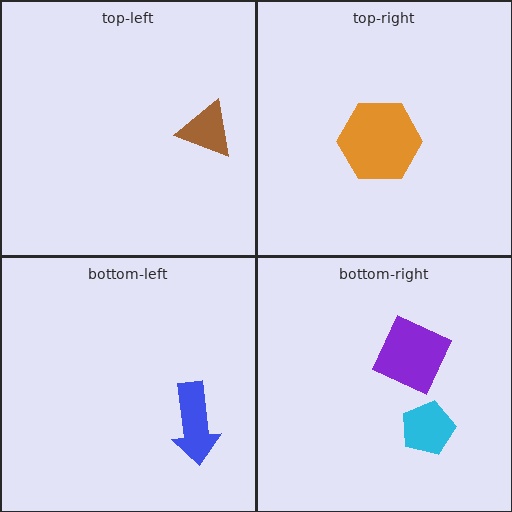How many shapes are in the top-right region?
1.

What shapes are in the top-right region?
The orange hexagon.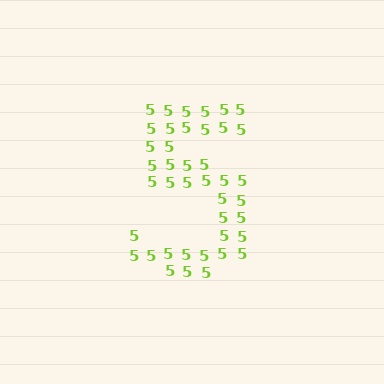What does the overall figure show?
The overall figure shows the digit 5.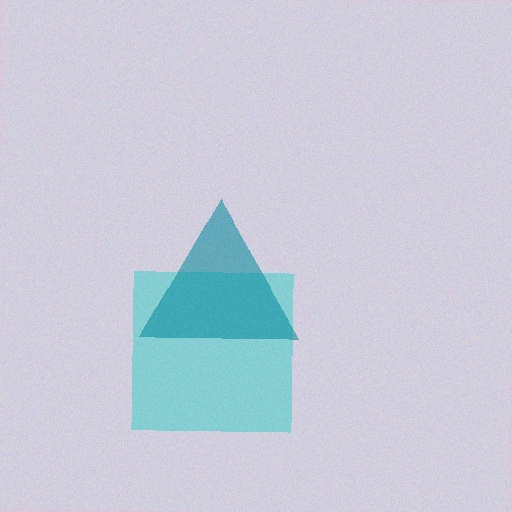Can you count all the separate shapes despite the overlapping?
Yes, there are 2 separate shapes.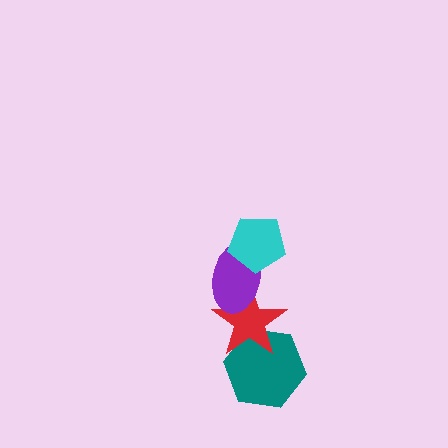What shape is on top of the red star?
The purple ellipse is on top of the red star.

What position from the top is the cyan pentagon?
The cyan pentagon is 1st from the top.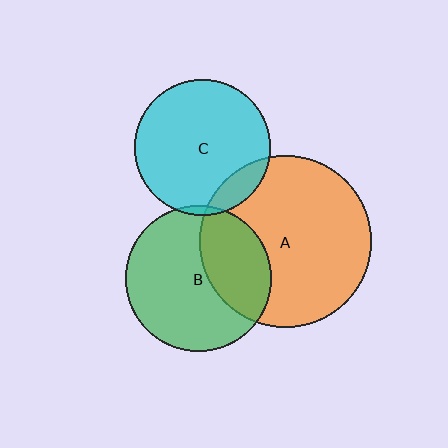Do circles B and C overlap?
Yes.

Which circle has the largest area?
Circle A (orange).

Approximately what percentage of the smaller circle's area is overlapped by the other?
Approximately 5%.